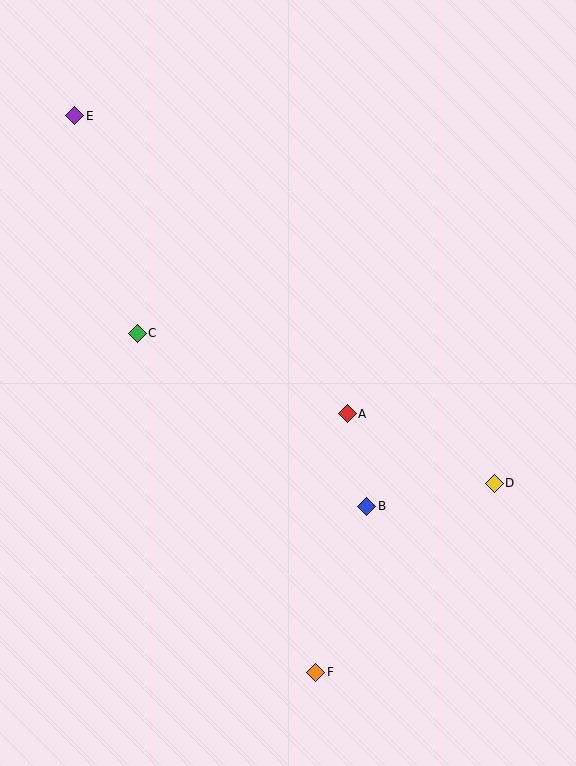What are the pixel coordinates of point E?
Point E is at (75, 116).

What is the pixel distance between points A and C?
The distance between A and C is 225 pixels.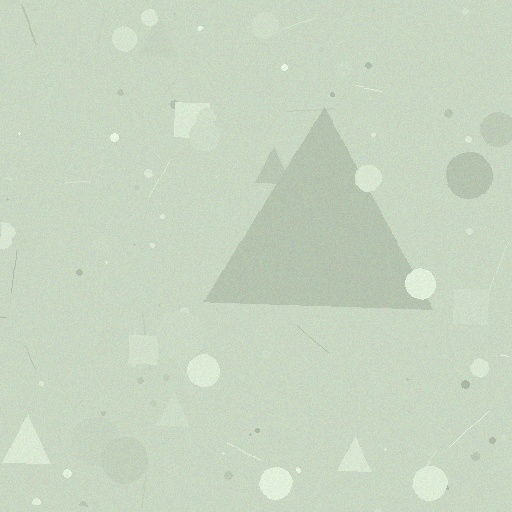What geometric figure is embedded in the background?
A triangle is embedded in the background.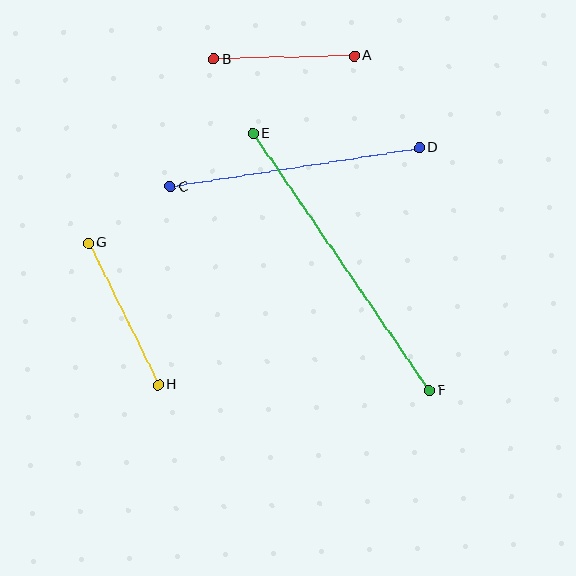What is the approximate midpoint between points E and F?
The midpoint is at approximately (341, 262) pixels.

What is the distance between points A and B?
The distance is approximately 141 pixels.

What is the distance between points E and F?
The distance is approximately 312 pixels.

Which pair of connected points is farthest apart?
Points E and F are farthest apart.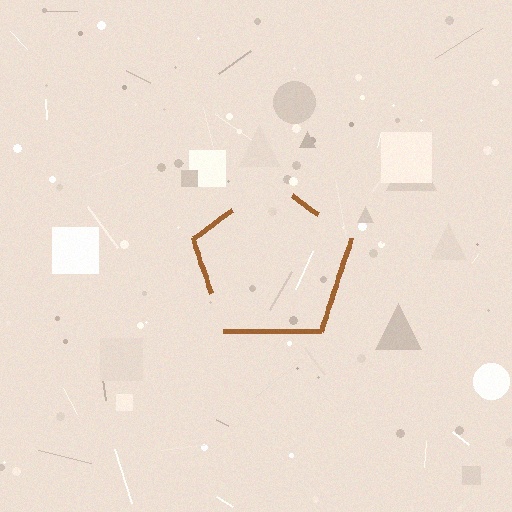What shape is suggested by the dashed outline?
The dashed outline suggests a pentagon.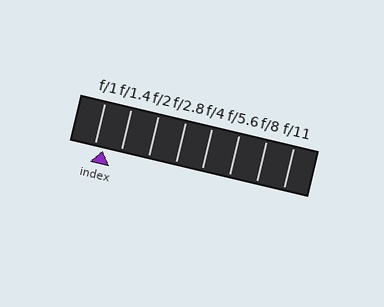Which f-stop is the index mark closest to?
The index mark is closest to f/1.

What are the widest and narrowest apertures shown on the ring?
The widest aperture shown is f/1 and the narrowest is f/11.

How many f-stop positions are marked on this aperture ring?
There are 8 f-stop positions marked.